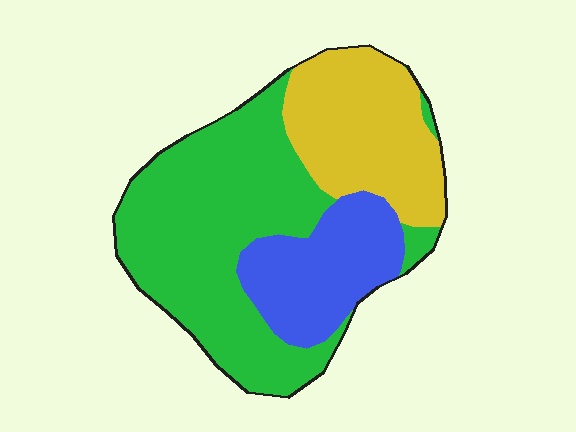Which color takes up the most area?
Green, at roughly 50%.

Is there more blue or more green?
Green.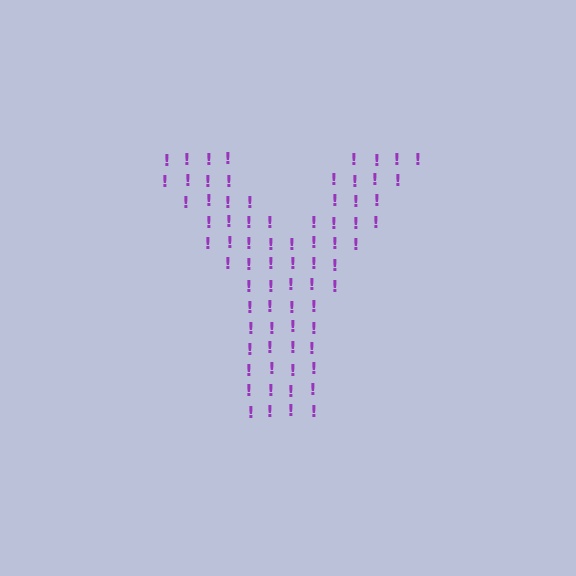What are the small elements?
The small elements are exclamation marks.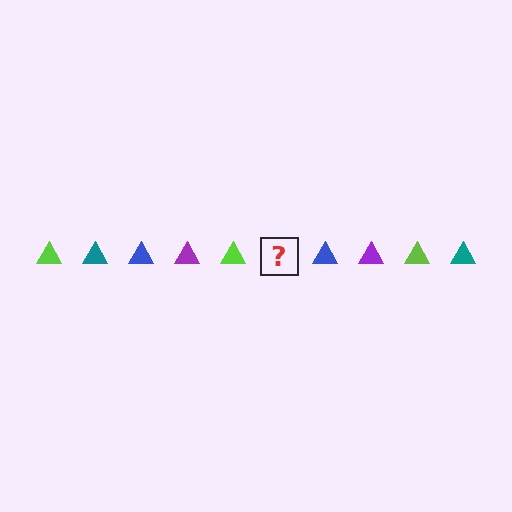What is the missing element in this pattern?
The missing element is a teal triangle.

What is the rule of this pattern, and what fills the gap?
The rule is that the pattern cycles through lime, teal, blue, purple triangles. The gap should be filled with a teal triangle.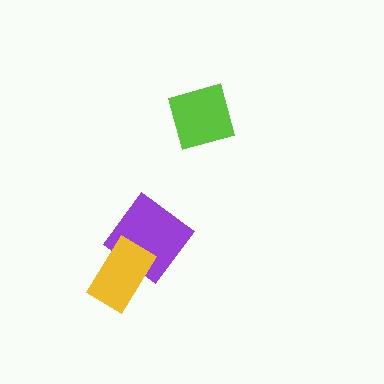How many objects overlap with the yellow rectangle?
1 object overlaps with the yellow rectangle.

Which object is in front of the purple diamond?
The yellow rectangle is in front of the purple diamond.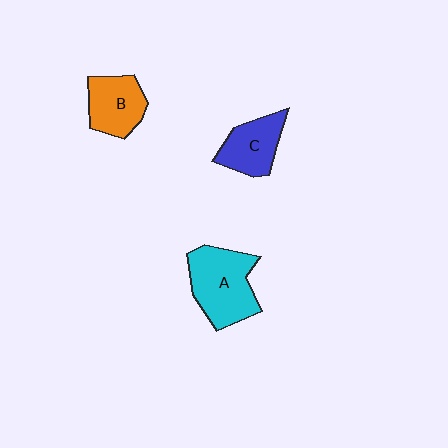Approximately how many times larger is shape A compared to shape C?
Approximately 1.5 times.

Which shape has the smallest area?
Shape C (blue).